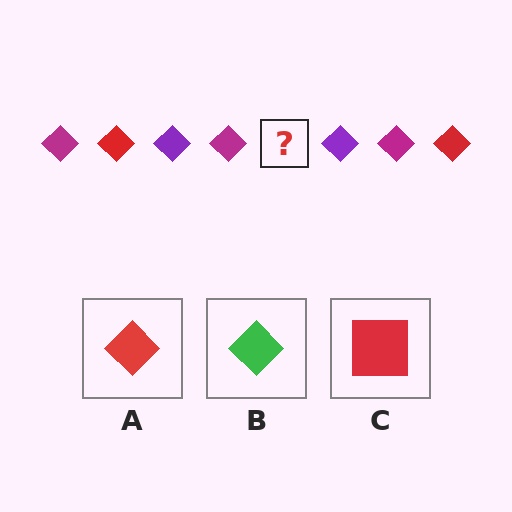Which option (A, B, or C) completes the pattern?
A.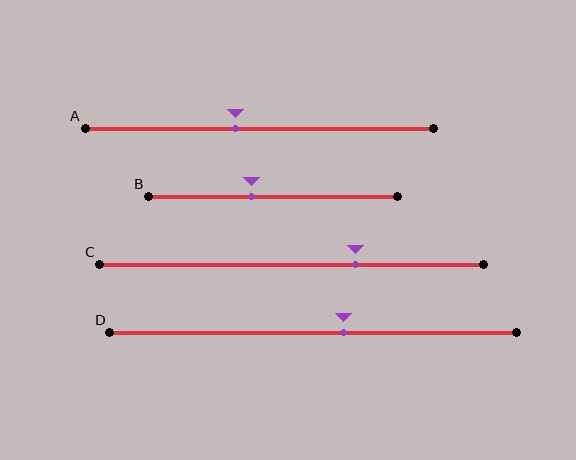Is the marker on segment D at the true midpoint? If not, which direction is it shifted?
No, the marker on segment D is shifted to the right by about 7% of the segment length.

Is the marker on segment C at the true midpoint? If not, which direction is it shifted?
No, the marker on segment C is shifted to the right by about 17% of the segment length.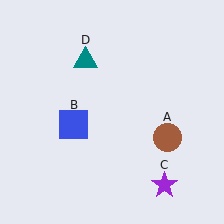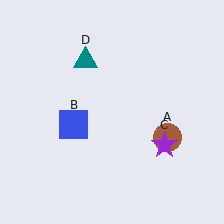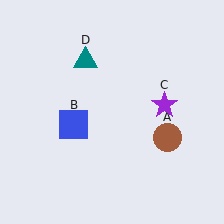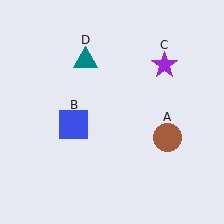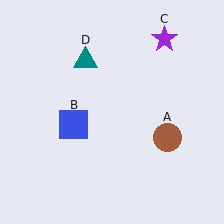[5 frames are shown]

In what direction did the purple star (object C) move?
The purple star (object C) moved up.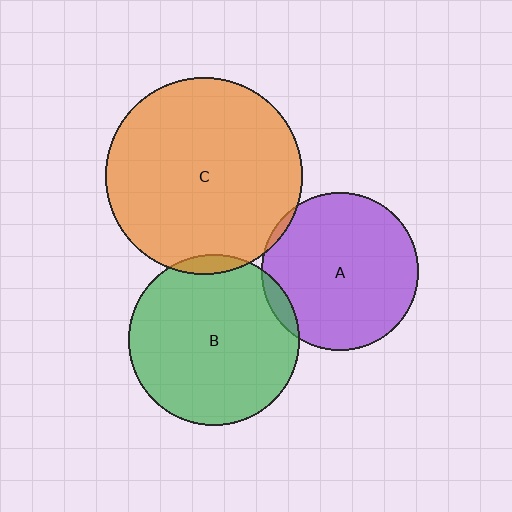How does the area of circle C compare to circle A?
Approximately 1.6 times.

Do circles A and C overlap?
Yes.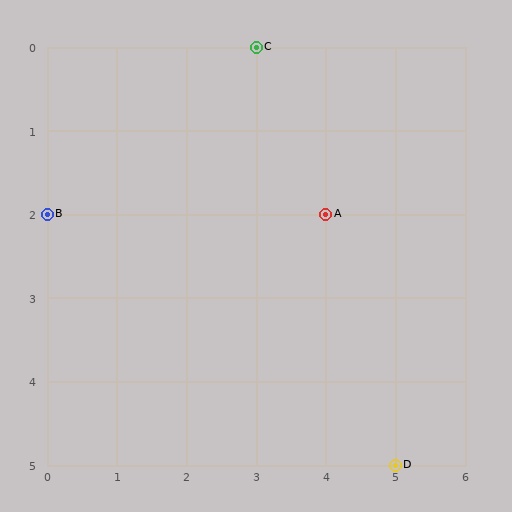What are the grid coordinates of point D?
Point D is at grid coordinates (5, 5).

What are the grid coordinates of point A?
Point A is at grid coordinates (4, 2).